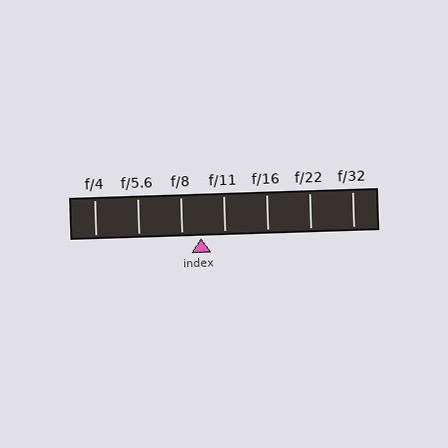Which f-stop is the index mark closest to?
The index mark is closest to f/8.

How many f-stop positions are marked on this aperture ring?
There are 7 f-stop positions marked.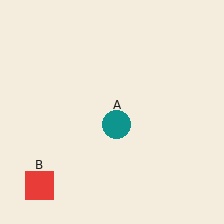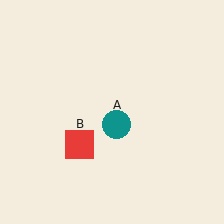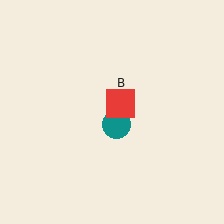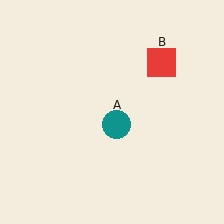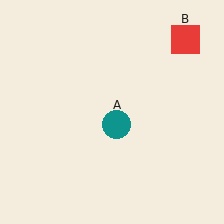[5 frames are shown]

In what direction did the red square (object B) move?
The red square (object B) moved up and to the right.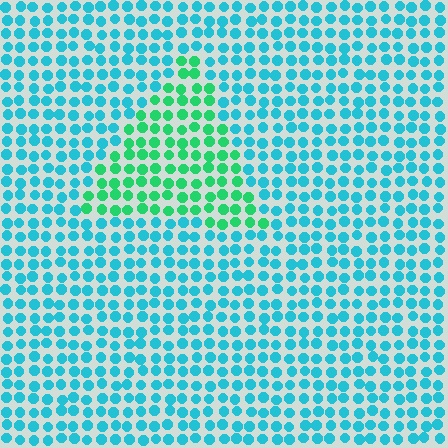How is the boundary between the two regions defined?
The boundary is defined purely by a slight shift in hue (about 42 degrees). Spacing, size, and orientation are identical on both sides.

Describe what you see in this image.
The image is filled with small cyan elements in a uniform arrangement. A triangle-shaped region is visible where the elements are tinted to a slightly different hue, forming a subtle color boundary.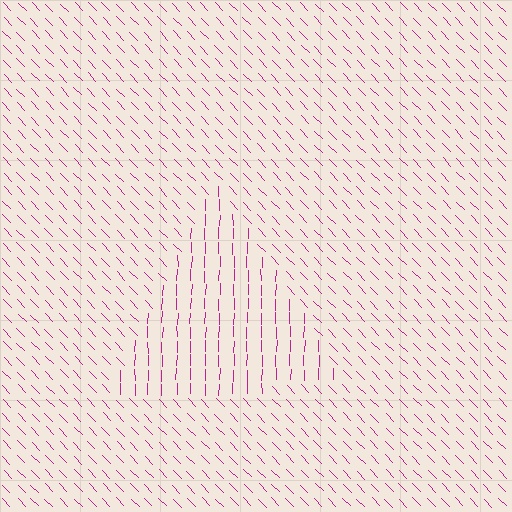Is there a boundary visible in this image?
Yes, there is a texture boundary formed by a change in line orientation.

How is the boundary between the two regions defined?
The boundary is defined purely by a change in line orientation (approximately 45 degrees difference). All lines are the same color and thickness.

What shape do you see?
I see a triangle.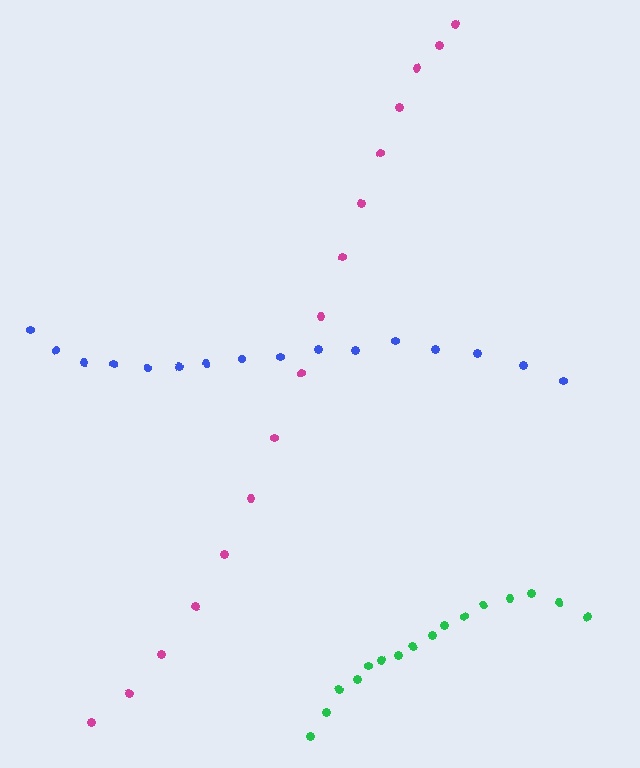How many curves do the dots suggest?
There are 3 distinct paths.